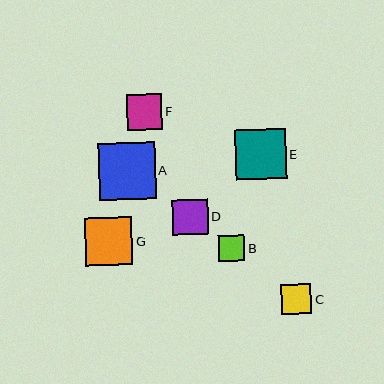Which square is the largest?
Square A is the largest with a size of approximately 56 pixels.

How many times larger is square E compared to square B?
Square E is approximately 1.9 times the size of square B.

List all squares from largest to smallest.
From largest to smallest: A, E, G, D, F, C, B.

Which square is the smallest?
Square B is the smallest with a size of approximately 26 pixels.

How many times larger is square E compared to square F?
Square E is approximately 1.4 times the size of square F.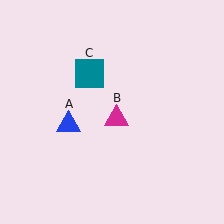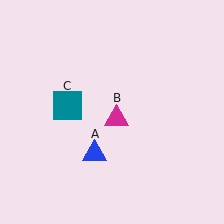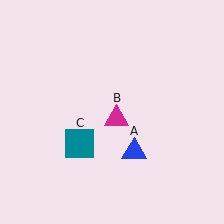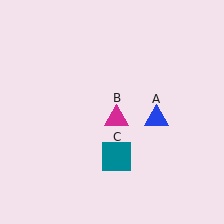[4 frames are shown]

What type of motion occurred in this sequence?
The blue triangle (object A), teal square (object C) rotated counterclockwise around the center of the scene.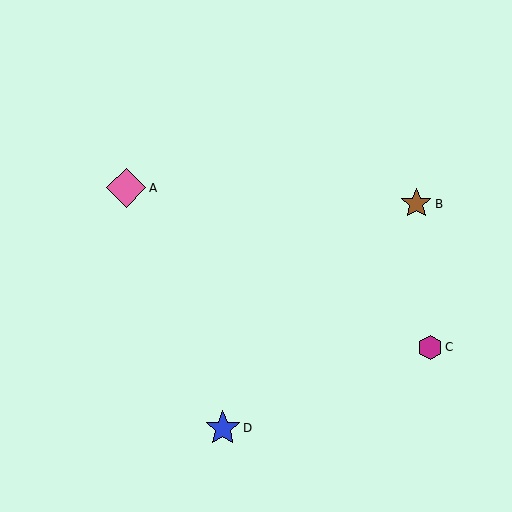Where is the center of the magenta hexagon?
The center of the magenta hexagon is at (430, 347).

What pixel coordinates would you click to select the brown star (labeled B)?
Click at (416, 204) to select the brown star B.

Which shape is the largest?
The pink diamond (labeled A) is the largest.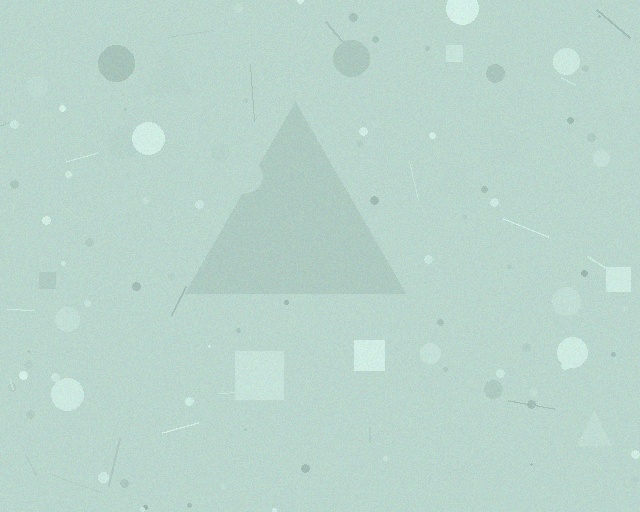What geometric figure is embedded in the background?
A triangle is embedded in the background.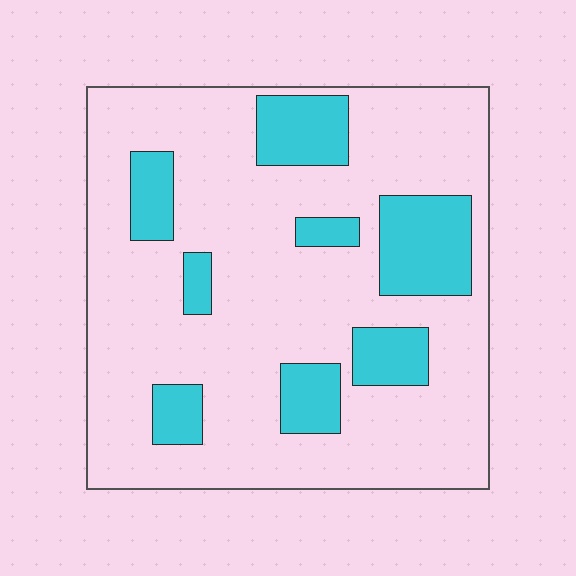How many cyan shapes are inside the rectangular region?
8.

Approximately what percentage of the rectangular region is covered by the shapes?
Approximately 20%.